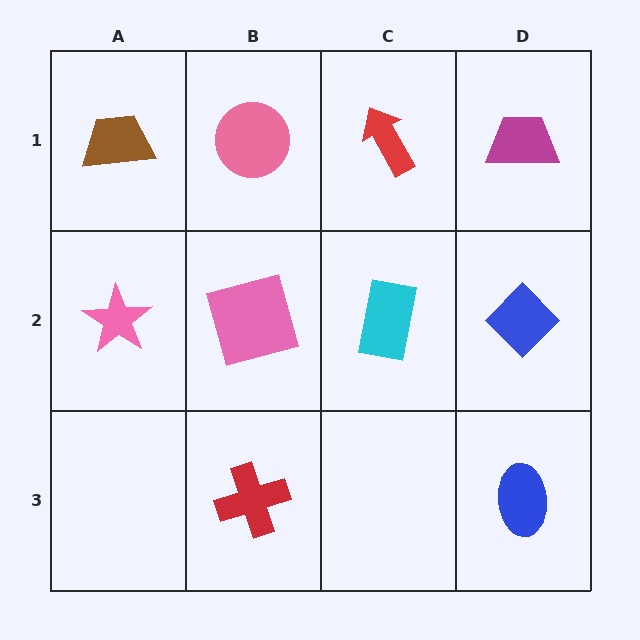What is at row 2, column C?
A cyan rectangle.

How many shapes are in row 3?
2 shapes.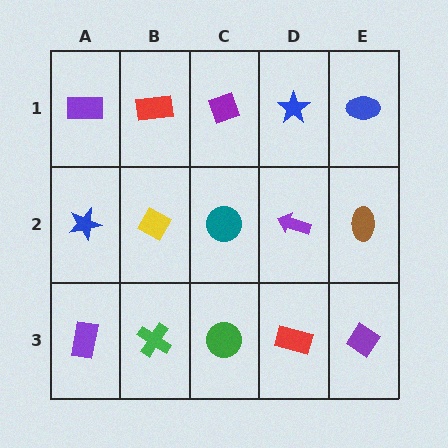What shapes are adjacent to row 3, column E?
A brown ellipse (row 2, column E), a red rectangle (row 3, column D).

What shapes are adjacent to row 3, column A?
A blue star (row 2, column A), a green cross (row 3, column B).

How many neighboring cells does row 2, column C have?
4.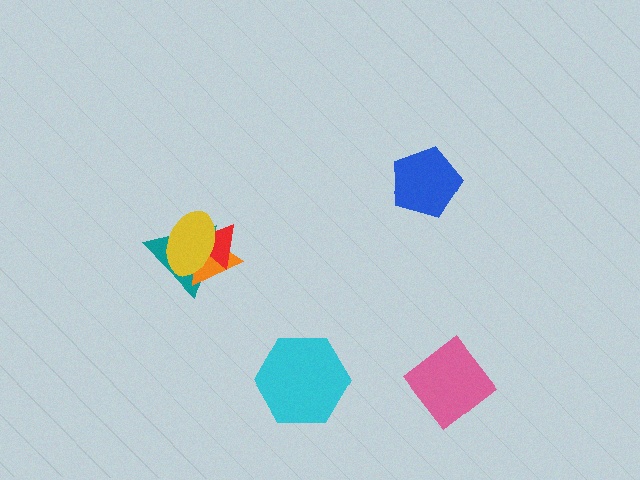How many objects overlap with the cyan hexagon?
0 objects overlap with the cyan hexagon.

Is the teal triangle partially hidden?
Yes, it is partially covered by another shape.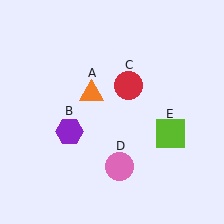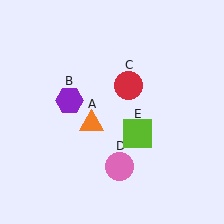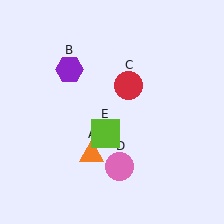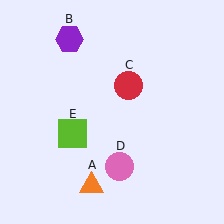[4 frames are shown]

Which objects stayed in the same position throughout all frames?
Red circle (object C) and pink circle (object D) remained stationary.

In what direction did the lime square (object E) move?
The lime square (object E) moved left.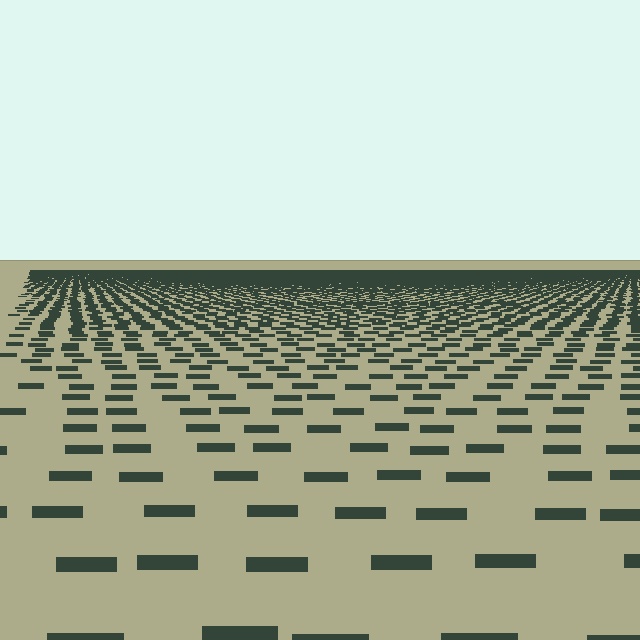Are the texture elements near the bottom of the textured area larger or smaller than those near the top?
Larger. Near the bottom, elements are closer to the viewer and appear at a bigger on-screen size.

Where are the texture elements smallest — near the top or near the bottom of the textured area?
Near the top.